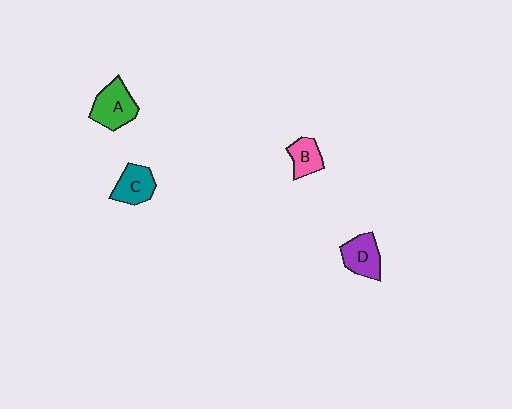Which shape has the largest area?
Shape A (green).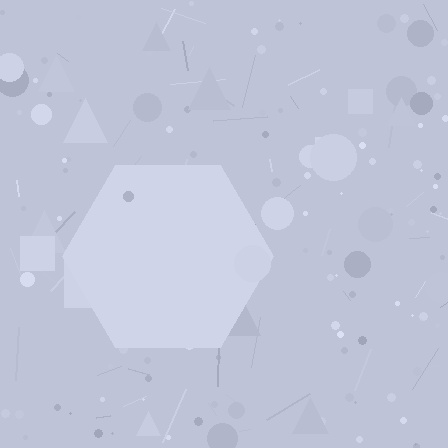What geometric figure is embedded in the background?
A hexagon is embedded in the background.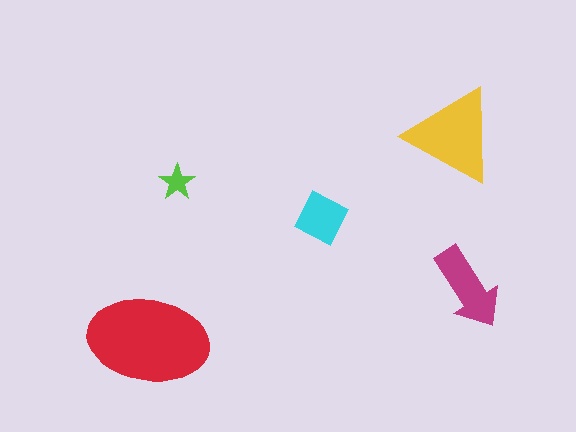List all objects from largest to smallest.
The red ellipse, the yellow triangle, the magenta arrow, the cyan square, the lime star.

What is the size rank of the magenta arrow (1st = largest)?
3rd.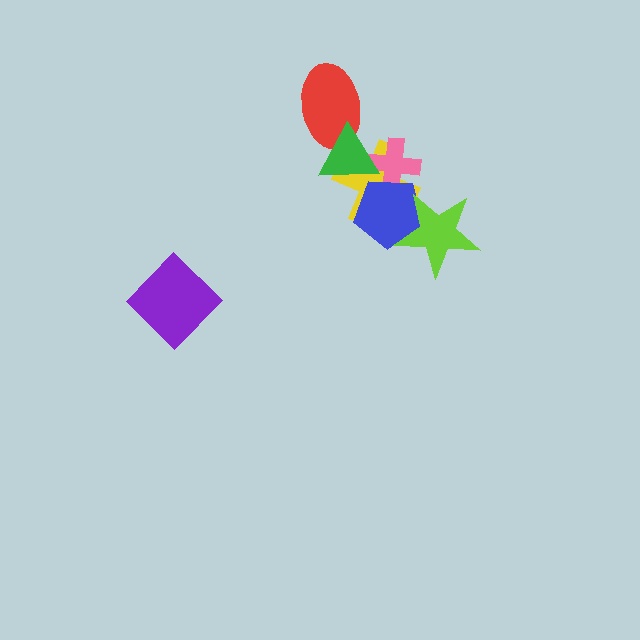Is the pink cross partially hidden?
Yes, it is partially covered by another shape.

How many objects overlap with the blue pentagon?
3 objects overlap with the blue pentagon.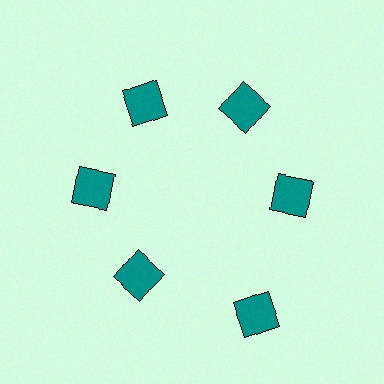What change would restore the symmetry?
The symmetry would be restored by moving it inward, back onto the ring so that all 6 squares sit at equal angles and equal distance from the center.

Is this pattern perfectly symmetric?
No. The 6 teal squares are arranged in a ring, but one element near the 5 o'clock position is pushed outward from the center, breaking the 6-fold rotational symmetry.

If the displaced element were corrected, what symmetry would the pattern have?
It would have 6-fold rotational symmetry — the pattern would map onto itself every 60 degrees.